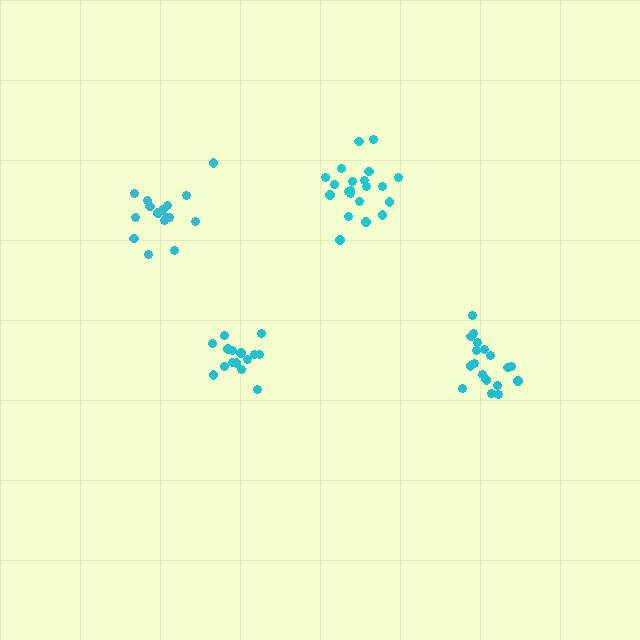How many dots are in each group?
Group 1: 21 dots, Group 2: 15 dots, Group 3: 19 dots, Group 4: 17 dots (72 total).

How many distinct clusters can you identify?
There are 4 distinct clusters.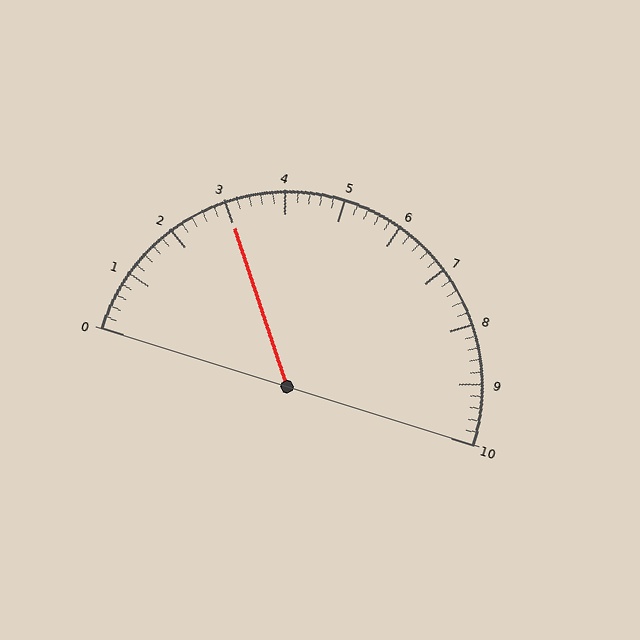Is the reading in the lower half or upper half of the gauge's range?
The reading is in the lower half of the range (0 to 10).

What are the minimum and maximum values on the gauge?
The gauge ranges from 0 to 10.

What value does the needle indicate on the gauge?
The needle indicates approximately 3.0.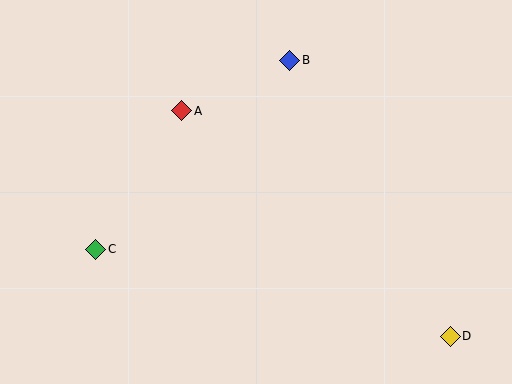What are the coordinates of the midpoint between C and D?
The midpoint between C and D is at (273, 293).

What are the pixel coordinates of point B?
Point B is at (290, 60).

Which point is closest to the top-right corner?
Point B is closest to the top-right corner.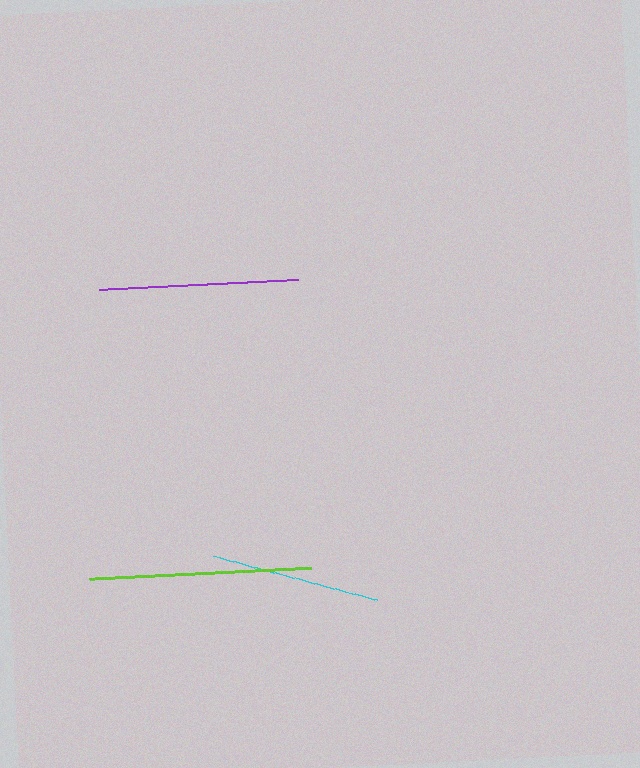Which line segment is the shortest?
The cyan line is the shortest at approximately 169 pixels.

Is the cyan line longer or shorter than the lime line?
The lime line is longer than the cyan line.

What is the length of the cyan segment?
The cyan segment is approximately 169 pixels long.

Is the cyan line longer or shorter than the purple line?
The purple line is longer than the cyan line.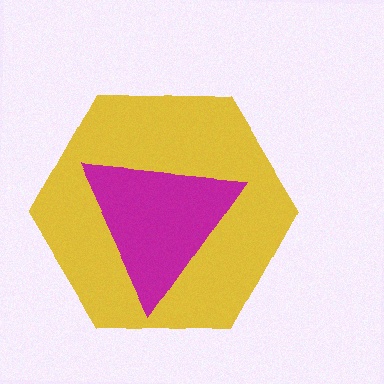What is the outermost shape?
The yellow hexagon.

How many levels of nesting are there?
2.